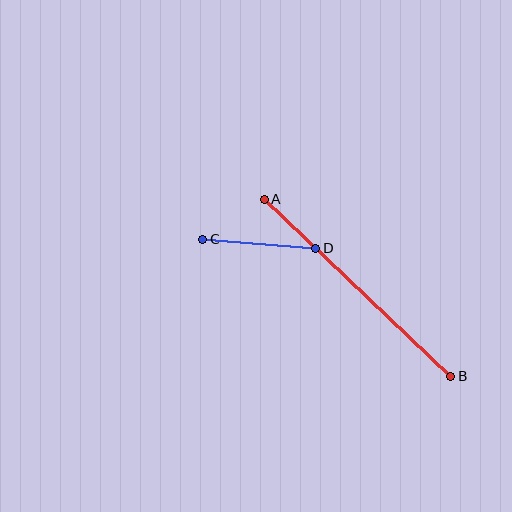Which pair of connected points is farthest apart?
Points A and B are farthest apart.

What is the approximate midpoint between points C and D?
The midpoint is at approximately (259, 244) pixels.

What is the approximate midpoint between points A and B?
The midpoint is at approximately (357, 288) pixels.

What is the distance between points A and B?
The distance is approximately 257 pixels.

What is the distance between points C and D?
The distance is approximately 113 pixels.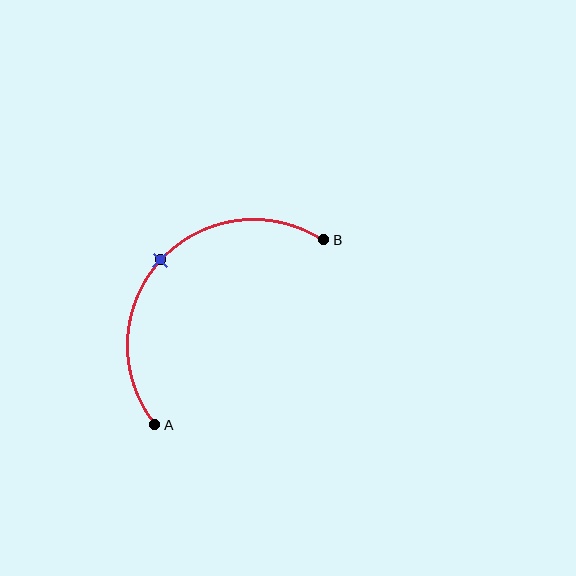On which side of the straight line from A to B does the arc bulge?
The arc bulges above and to the left of the straight line connecting A and B.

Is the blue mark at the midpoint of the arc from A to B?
Yes. The blue mark lies on the arc at equal arc-length from both A and B — it is the arc midpoint.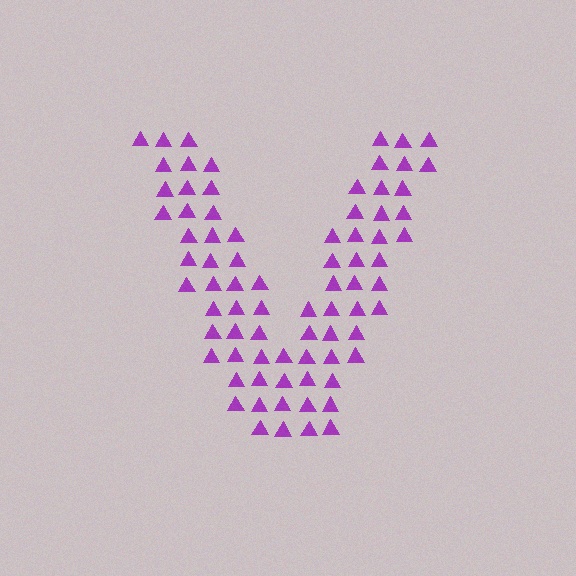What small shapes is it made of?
It is made of small triangles.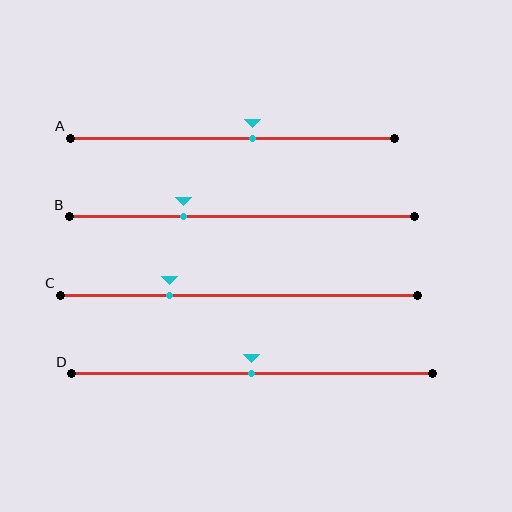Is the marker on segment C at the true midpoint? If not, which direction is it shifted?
No, the marker on segment C is shifted to the left by about 19% of the segment length.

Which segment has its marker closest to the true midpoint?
Segment D has its marker closest to the true midpoint.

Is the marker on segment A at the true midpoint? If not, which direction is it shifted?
No, the marker on segment A is shifted to the right by about 6% of the segment length.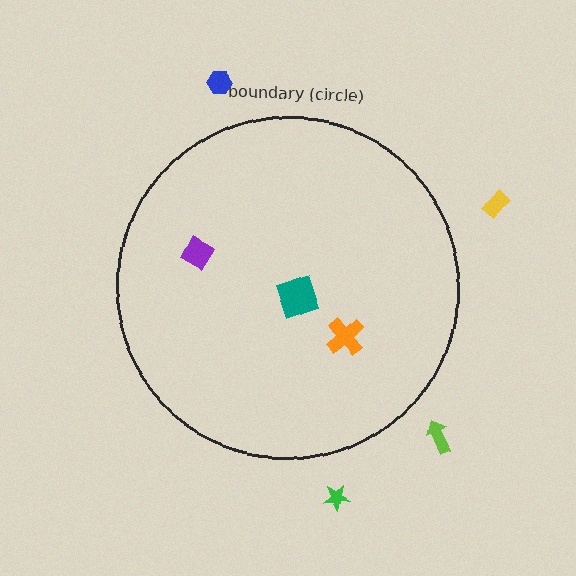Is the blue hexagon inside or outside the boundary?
Outside.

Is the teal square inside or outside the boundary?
Inside.